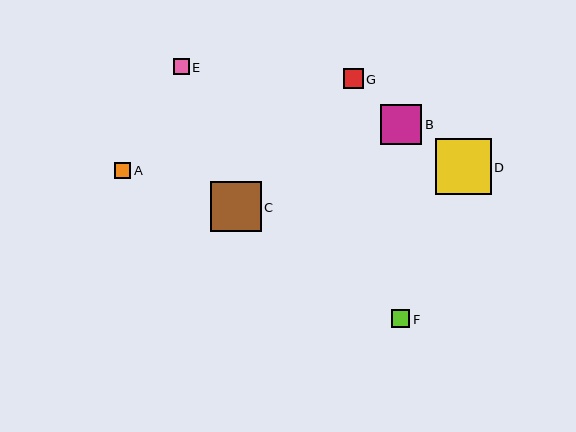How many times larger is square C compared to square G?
Square C is approximately 2.6 times the size of square G.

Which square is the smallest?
Square E is the smallest with a size of approximately 16 pixels.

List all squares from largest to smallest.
From largest to smallest: D, C, B, G, F, A, E.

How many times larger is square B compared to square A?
Square B is approximately 2.4 times the size of square A.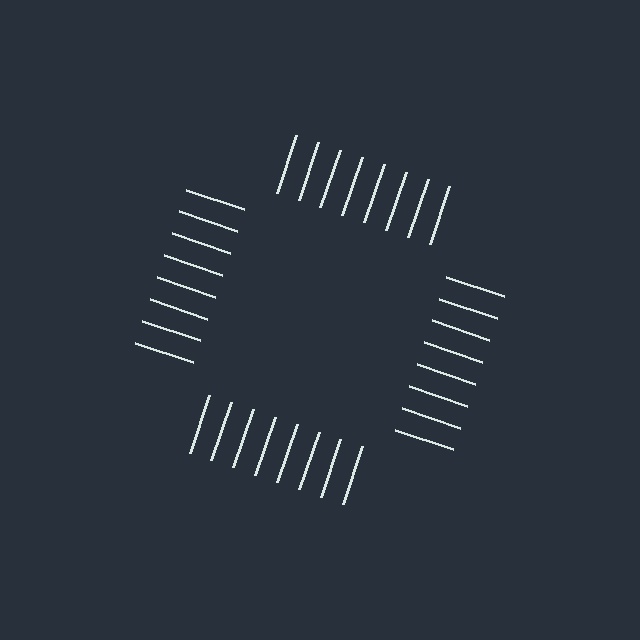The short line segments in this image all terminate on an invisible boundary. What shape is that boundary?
An illusory square — the line segments terminate on its edges but no continuous stroke is drawn.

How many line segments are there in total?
32 — 8 along each of the 4 edges.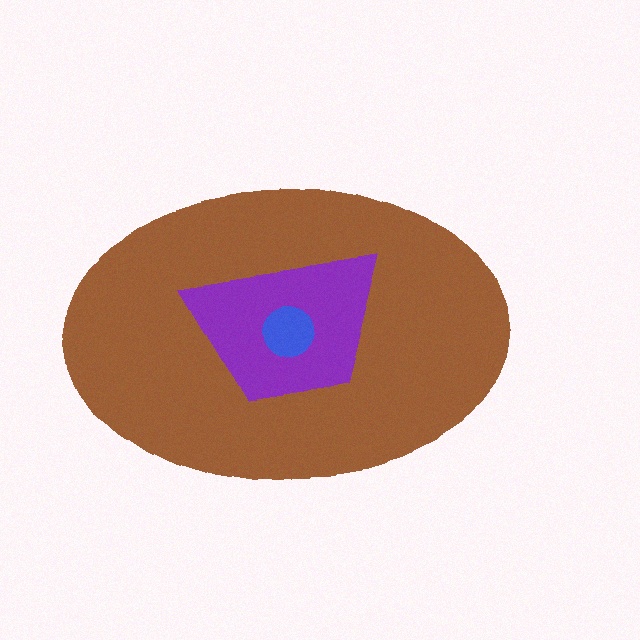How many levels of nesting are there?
3.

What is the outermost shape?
The brown ellipse.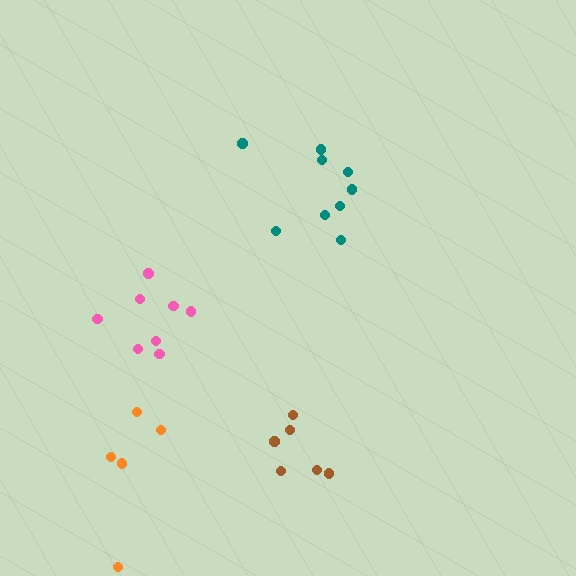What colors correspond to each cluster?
The clusters are colored: brown, pink, orange, teal.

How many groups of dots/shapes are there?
There are 4 groups.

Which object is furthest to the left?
The orange cluster is leftmost.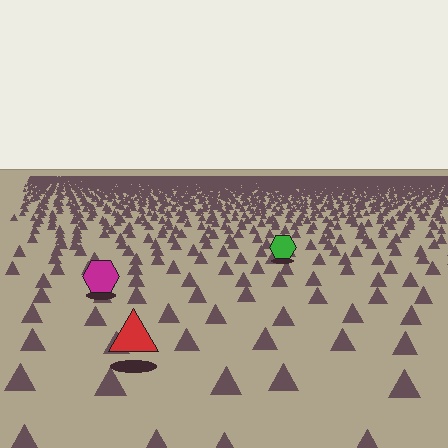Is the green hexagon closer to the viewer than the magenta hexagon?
No. The magenta hexagon is closer — you can tell from the texture gradient: the ground texture is coarser near it.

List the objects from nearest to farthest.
From nearest to farthest: the red triangle, the magenta hexagon, the green hexagon.